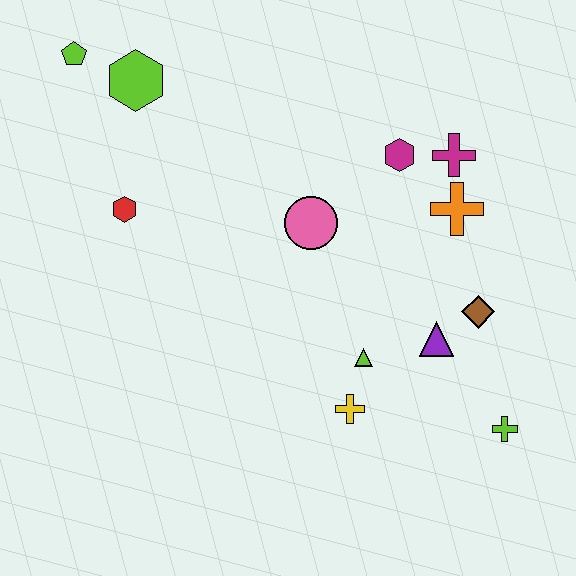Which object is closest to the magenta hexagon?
The magenta cross is closest to the magenta hexagon.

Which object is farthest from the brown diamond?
The lime pentagon is farthest from the brown diamond.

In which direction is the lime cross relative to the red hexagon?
The lime cross is to the right of the red hexagon.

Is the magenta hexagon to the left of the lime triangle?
No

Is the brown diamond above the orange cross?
No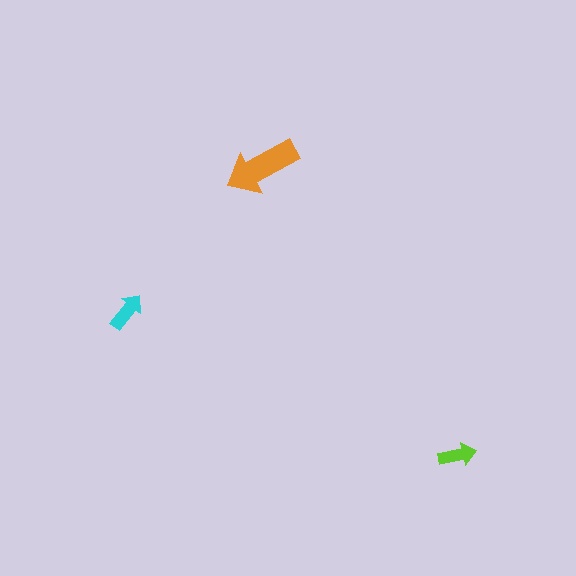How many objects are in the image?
There are 3 objects in the image.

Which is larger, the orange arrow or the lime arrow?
The orange one.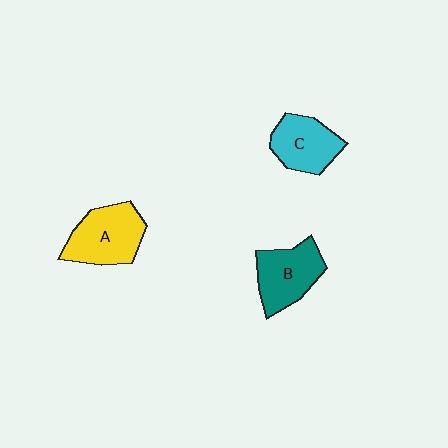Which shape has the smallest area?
Shape C (cyan).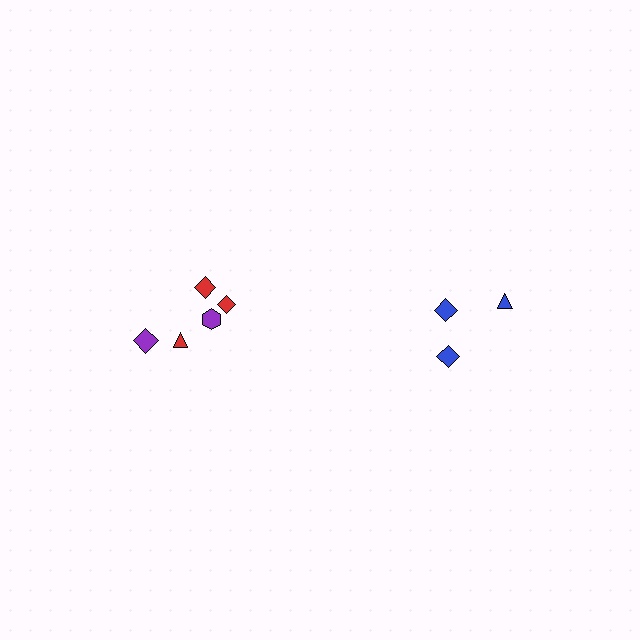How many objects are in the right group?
There are 3 objects.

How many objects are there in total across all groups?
There are 8 objects.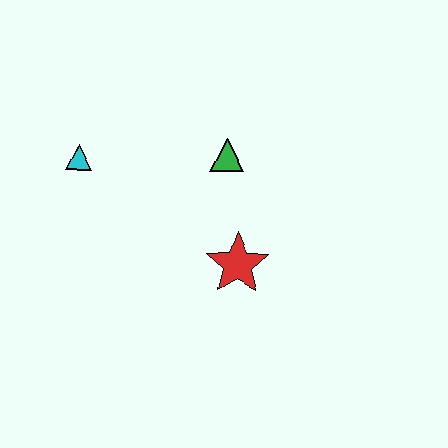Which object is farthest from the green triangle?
The cyan triangle is farthest from the green triangle.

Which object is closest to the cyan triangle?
The green triangle is closest to the cyan triangle.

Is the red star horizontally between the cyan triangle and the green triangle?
No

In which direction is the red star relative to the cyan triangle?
The red star is to the right of the cyan triangle.